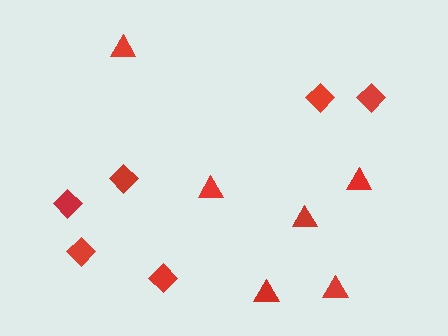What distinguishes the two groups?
There are 2 groups: one group of diamonds (6) and one group of triangles (6).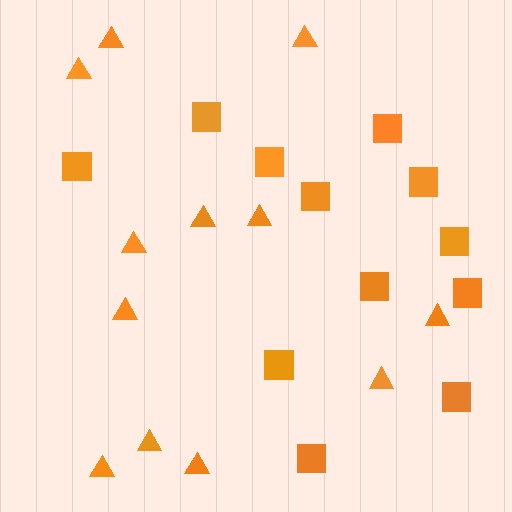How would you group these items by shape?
There are 2 groups: one group of squares (12) and one group of triangles (12).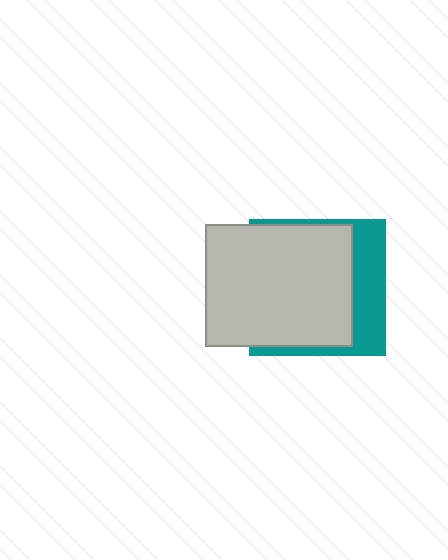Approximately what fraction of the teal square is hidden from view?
Roughly 70% of the teal square is hidden behind the light gray rectangle.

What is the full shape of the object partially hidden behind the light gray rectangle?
The partially hidden object is a teal square.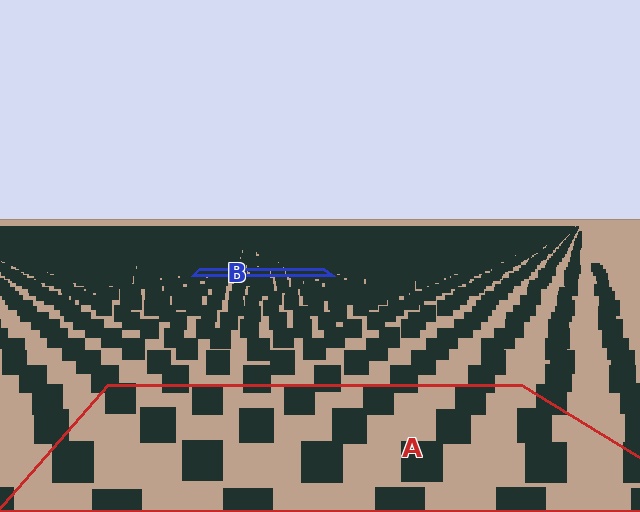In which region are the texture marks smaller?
The texture marks are smaller in region B, because it is farther away.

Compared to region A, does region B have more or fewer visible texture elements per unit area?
Region B has more texture elements per unit area — they are packed more densely because it is farther away.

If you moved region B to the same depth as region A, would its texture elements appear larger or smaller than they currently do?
They would appear larger. At a closer depth, the same texture elements are projected at a bigger on-screen size.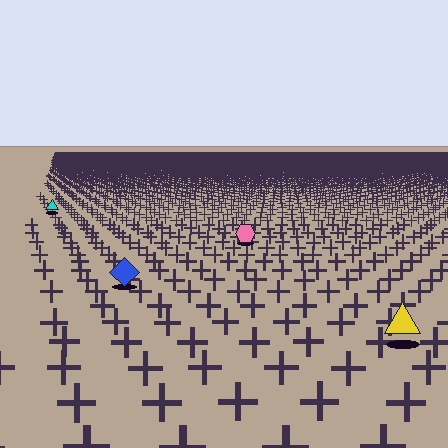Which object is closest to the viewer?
The yellow triangle is closest. The texture marks near it are larger and more spread out.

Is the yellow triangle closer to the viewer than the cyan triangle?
Yes. The yellow triangle is closer — you can tell from the texture gradient: the ground texture is coarser near it.